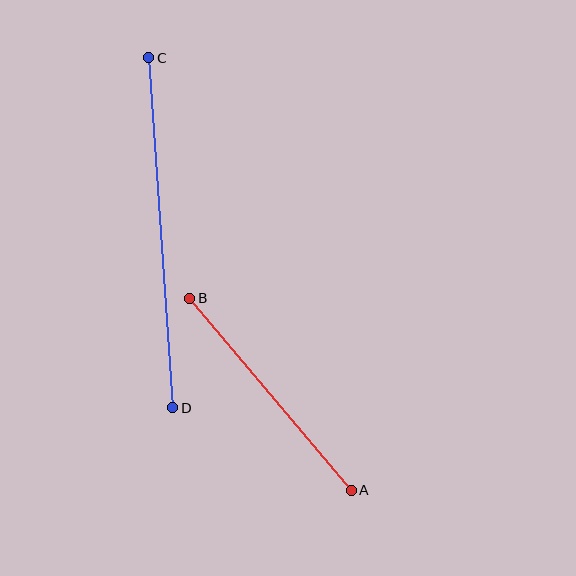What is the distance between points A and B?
The distance is approximately 251 pixels.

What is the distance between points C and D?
The distance is approximately 351 pixels.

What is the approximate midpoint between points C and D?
The midpoint is at approximately (161, 233) pixels.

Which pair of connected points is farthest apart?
Points C and D are farthest apart.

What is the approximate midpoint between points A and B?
The midpoint is at approximately (271, 394) pixels.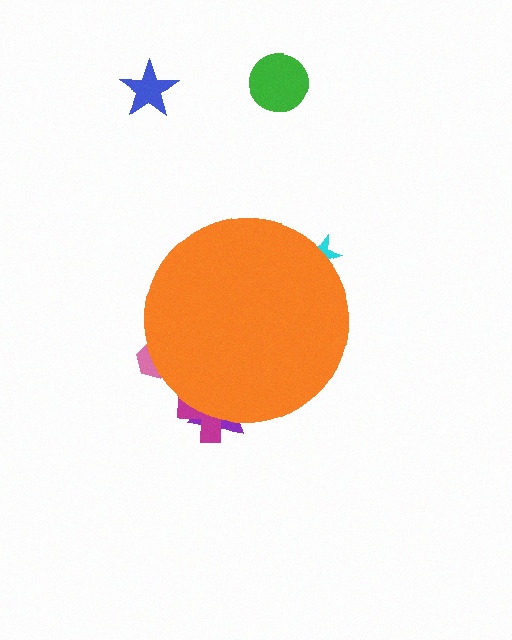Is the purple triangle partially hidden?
Yes, the purple triangle is partially hidden behind the orange circle.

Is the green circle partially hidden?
No, the green circle is fully visible.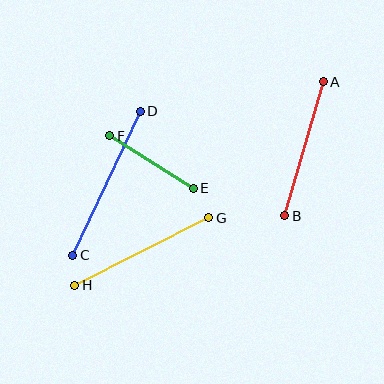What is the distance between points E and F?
The distance is approximately 99 pixels.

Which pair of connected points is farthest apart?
Points C and D are farthest apart.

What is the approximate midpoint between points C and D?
The midpoint is at approximately (107, 183) pixels.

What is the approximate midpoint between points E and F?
The midpoint is at approximately (151, 162) pixels.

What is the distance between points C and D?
The distance is approximately 159 pixels.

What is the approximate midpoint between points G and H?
The midpoint is at approximately (142, 251) pixels.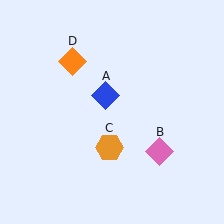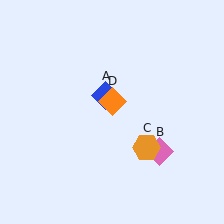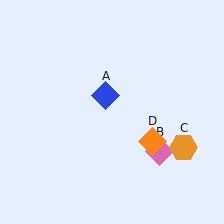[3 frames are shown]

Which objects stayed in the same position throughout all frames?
Blue diamond (object A) and pink diamond (object B) remained stationary.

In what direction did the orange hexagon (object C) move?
The orange hexagon (object C) moved right.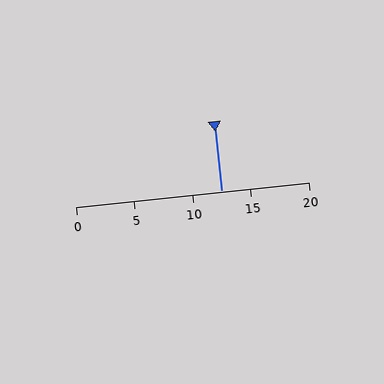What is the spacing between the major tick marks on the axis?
The major ticks are spaced 5 apart.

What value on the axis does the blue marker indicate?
The marker indicates approximately 12.5.